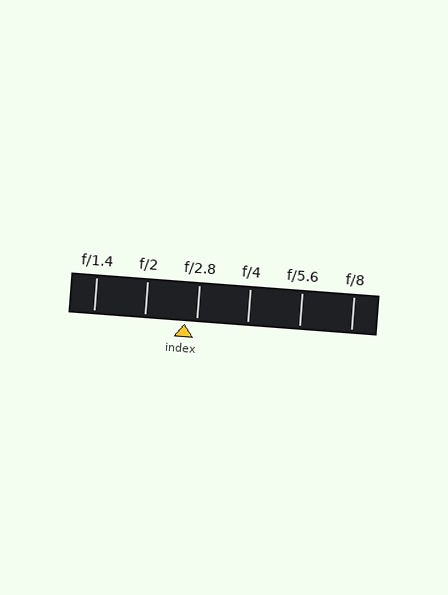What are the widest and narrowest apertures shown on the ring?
The widest aperture shown is f/1.4 and the narrowest is f/8.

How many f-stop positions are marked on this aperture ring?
There are 6 f-stop positions marked.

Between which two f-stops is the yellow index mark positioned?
The index mark is between f/2 and f/2.8.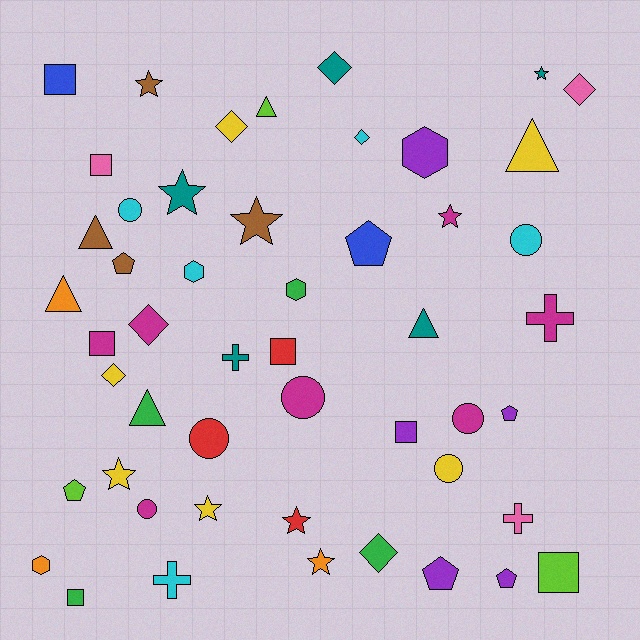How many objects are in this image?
There are 50 objects.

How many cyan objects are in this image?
There are 5 cyan objects.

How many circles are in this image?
There are 7 circles.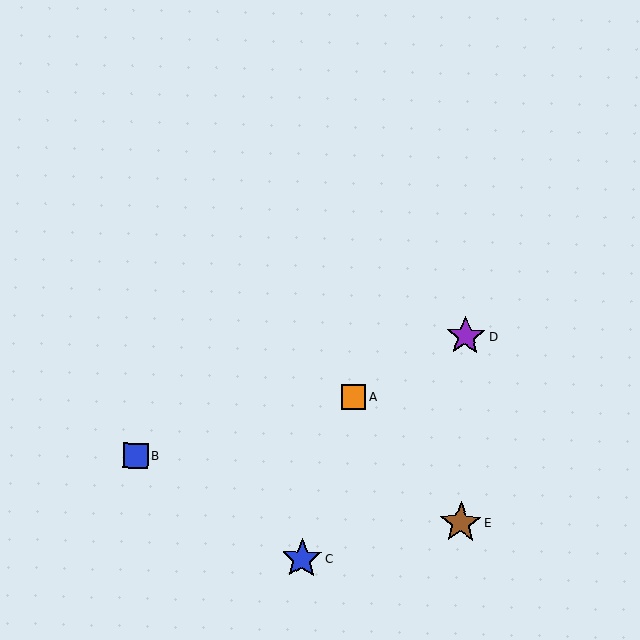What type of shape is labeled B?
Shape B is a blue square.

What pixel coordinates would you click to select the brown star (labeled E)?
Click at (461, 523) to select the brown star E.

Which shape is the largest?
The brown star (labeled E) is the largest.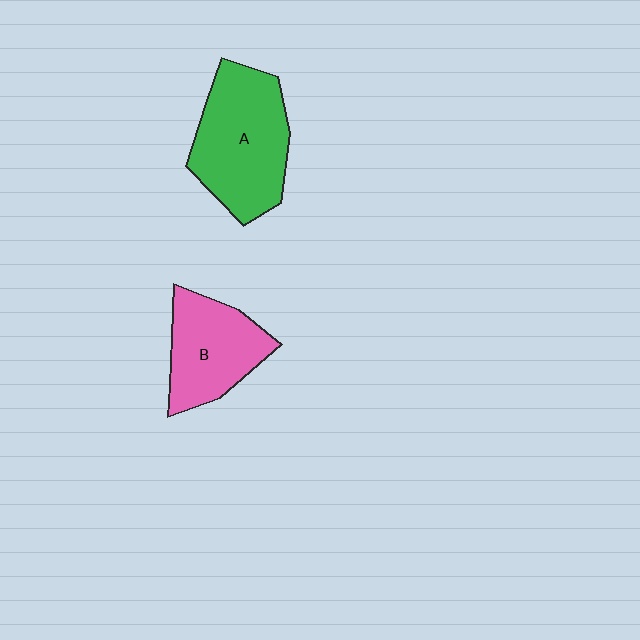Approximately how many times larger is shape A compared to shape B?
Approximately 1.3 times.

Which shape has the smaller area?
Shape B (pink).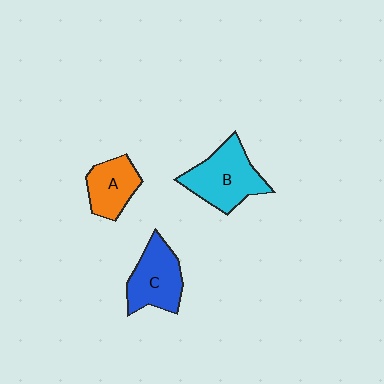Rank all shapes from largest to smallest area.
From largest to smallest: B (cyan), C (blue), A (orange).